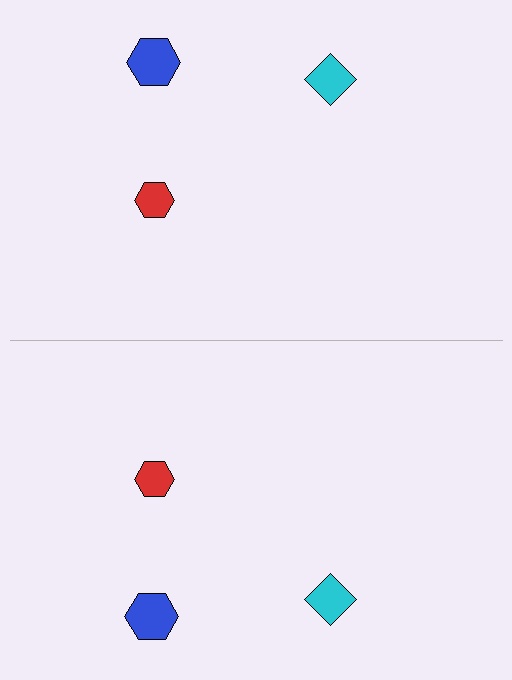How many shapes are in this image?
There are 6 shapes in this image.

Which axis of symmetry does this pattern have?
The pattern has a horizontal axis of symmetry running through the center of the image.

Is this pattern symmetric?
Yes, this pattern has bilateral (reflection) symmetry.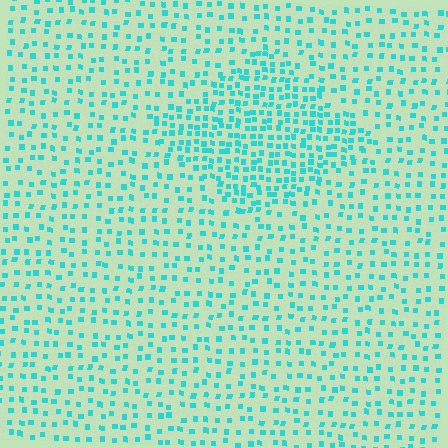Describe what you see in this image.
The image contains small cyan elements arranged at two different densities. A diamond-shaped region is visible where the elements are more densely packed than the surrounding area.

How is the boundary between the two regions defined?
The boundary is defined by a change in element density (approximately 2.0x ratio). All elements are the same color, size, and shape.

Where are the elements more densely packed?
The elements are more densely packed inside the diamond boundary.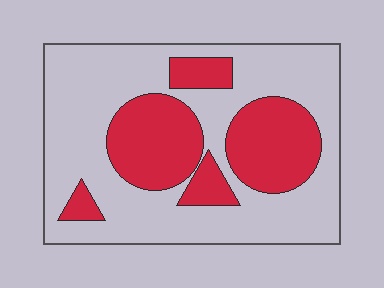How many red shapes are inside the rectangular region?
5.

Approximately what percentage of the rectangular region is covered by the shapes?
Approximately 35%.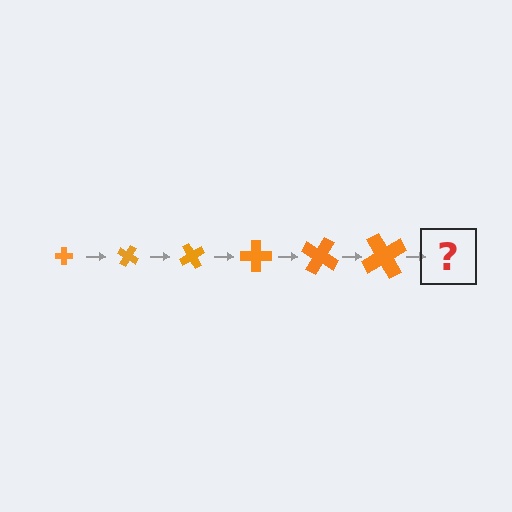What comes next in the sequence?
The next element should be a cross, larger than the previous one and rotated 180 degrees from the start.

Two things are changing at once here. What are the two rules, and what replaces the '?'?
The two rules are that the cross grows larger each step and it rotates 30 degrees each step. The '?' should be a cross, larger than the previous one and rotated 180 degrees from the start.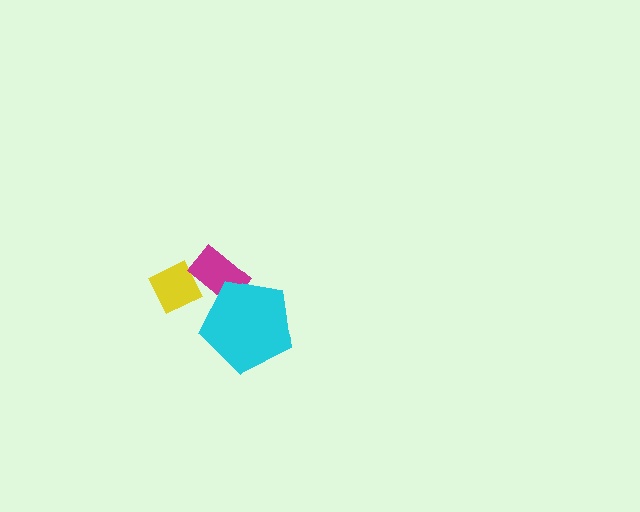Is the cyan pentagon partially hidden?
No, no other shape covers it.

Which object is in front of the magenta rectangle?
The cyan pentagon is in front of the magenta rectangle.